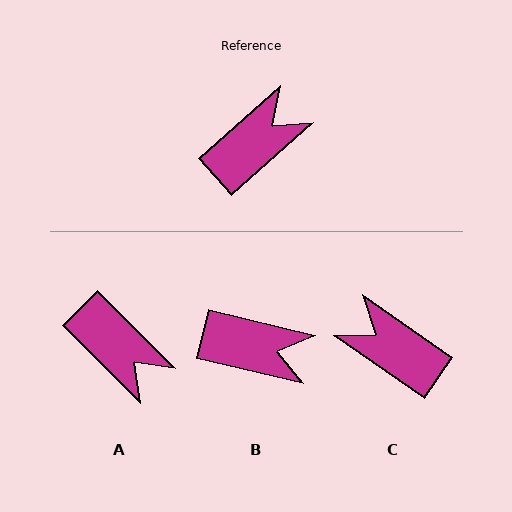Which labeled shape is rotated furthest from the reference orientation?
C, about 104 degrees away.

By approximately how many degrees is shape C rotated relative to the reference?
Approximately 104 degrees counter-clockwise.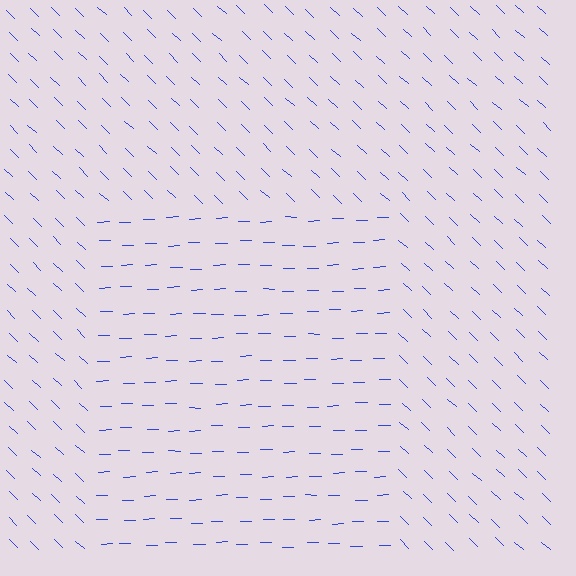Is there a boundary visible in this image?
Yes, there is a texture boundary formed by a change in line orientation.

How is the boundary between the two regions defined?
The boundary is defined purely by a change in line orientation (approximately 45 degrees difference). All lines are the same color and thickness.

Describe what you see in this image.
The image is filled with small blue line segments. A rectangle region in the image has lines oriented differently from the surrounding lines, creating a visible texture boundary.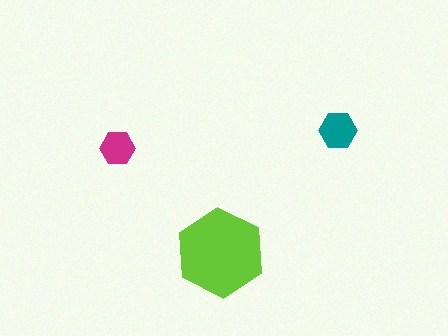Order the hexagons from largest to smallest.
the lime one, the teal one, the magenta one.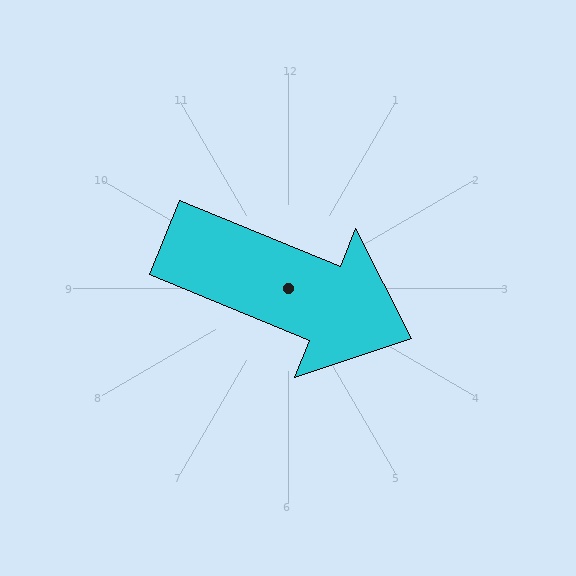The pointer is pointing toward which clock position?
Roughly 4 o'clock.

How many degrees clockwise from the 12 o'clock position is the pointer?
Approximately 112 degrees.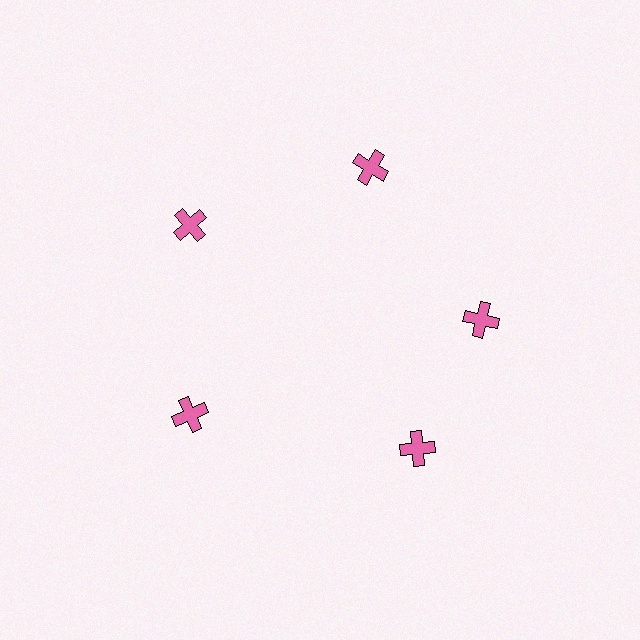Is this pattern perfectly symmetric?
No. The 5 pink crosses are arranged in a ring, but one element near the 5 o'clock position is rotated out of alignment along the ring, breaking the 5-fold rotational symmetry.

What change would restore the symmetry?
The symmetry would be restored by rotating it back into even spacing with its neighbors so that all 5 crosses sit at equal angles and equal distance from the center.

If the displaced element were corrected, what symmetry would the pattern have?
It would have 5-fold rotational symmetry — the pattern would map onto itself every 72 degrees.